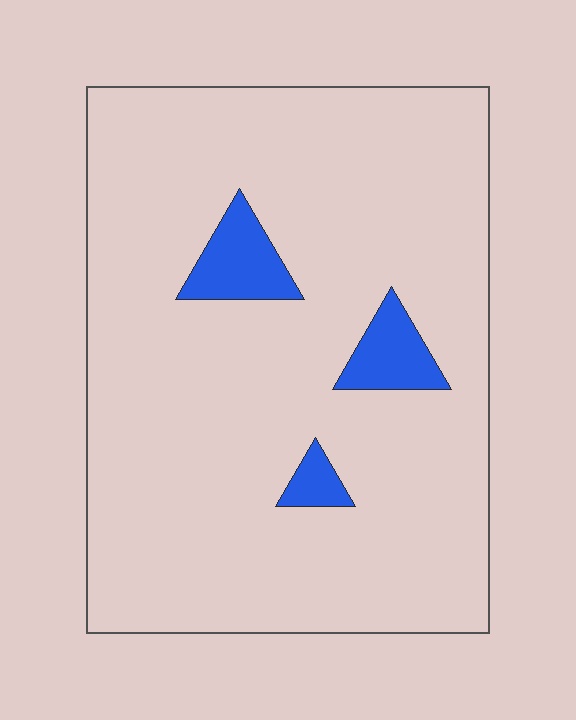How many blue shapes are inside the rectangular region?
3.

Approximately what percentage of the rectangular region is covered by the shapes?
Approximately 5%.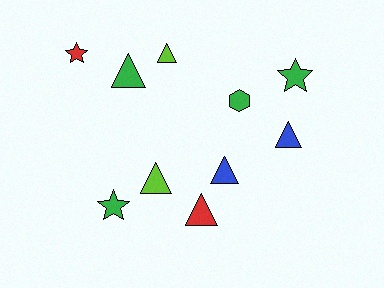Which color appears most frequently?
Green, with 4 objects.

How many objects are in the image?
There are 10 objects.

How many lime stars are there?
There are no lime stars.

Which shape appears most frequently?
Triangle, with 6 objects.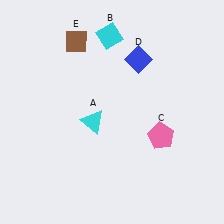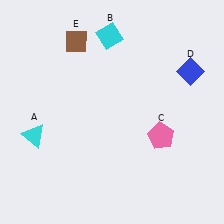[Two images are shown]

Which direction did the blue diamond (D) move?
The blue diamond (D) moved right.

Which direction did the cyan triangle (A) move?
The cyan triangle (A) moved left.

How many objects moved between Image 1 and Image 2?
2 objects moved between the two images.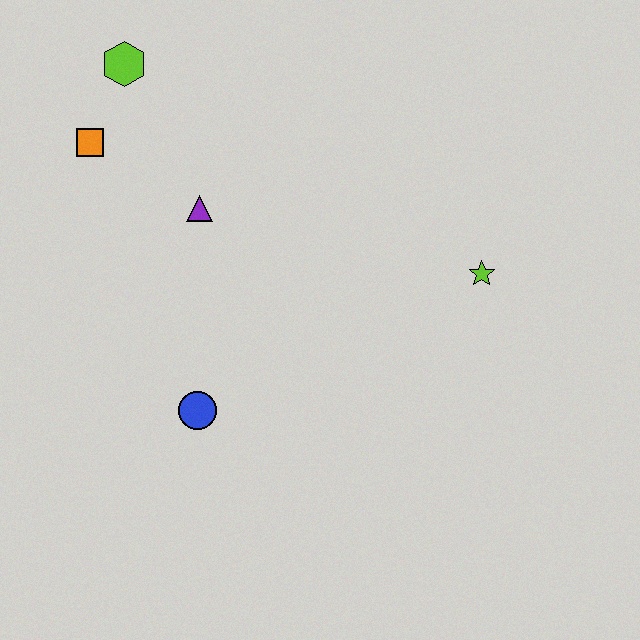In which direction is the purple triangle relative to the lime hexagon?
The purple triangle is below the lime hexagon.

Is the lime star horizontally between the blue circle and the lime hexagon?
No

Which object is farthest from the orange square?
The lime star is farthest from the orange square.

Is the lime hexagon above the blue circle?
Yes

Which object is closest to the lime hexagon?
The orange square is closest to the lime hexagon.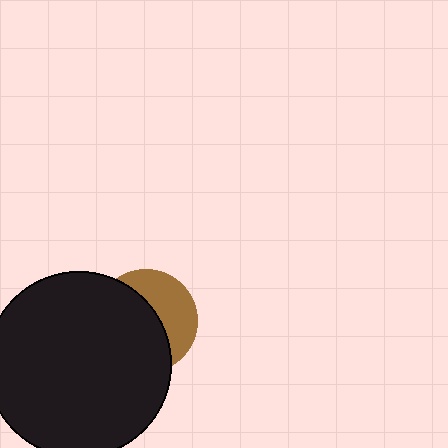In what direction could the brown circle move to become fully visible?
The brown circle could move right. That would shift it out from behind the black circle entirely.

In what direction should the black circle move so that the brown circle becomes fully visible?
The black circle should move left. That is the shortest direction to clear the overlap and leave the brown circle fully visible.